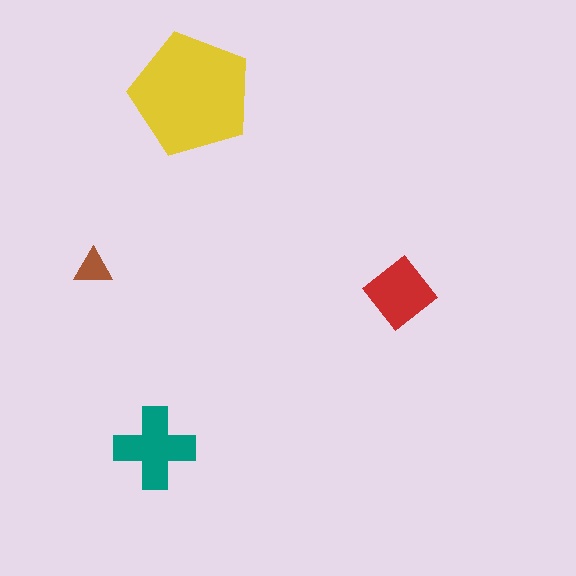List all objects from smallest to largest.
The brown triangle, the red diamond, the teal cross, the yellow pentagon.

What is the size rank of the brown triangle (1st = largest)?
4th.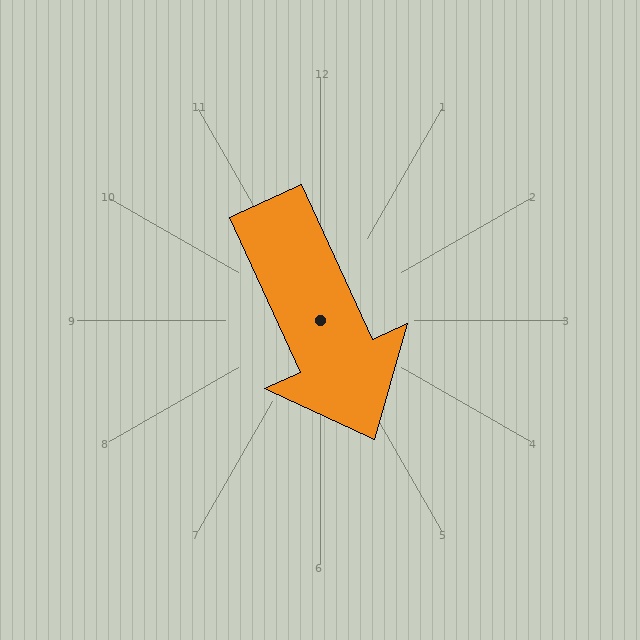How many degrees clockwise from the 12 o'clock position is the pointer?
Approximately 155 degrees.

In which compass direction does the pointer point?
Southeast.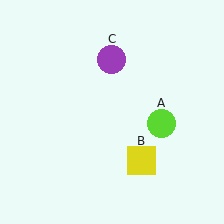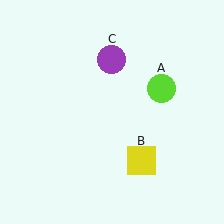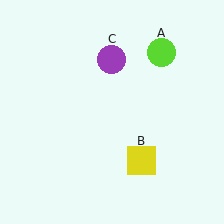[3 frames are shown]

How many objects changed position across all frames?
1 object changed position: lime circle (object A).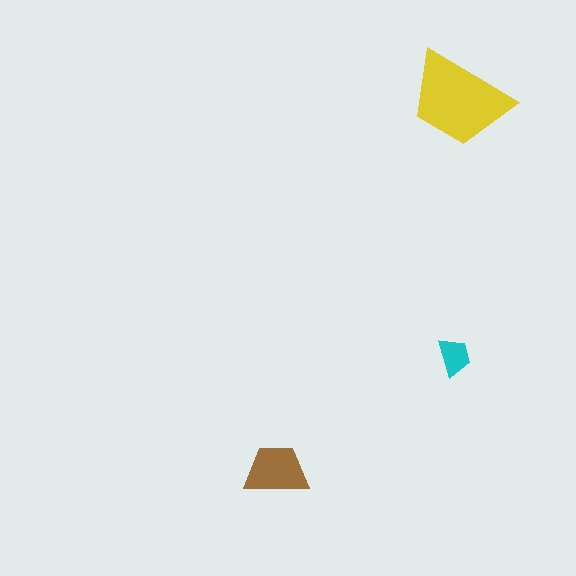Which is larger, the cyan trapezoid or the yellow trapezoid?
The yellow one.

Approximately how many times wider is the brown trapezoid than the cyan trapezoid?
About 1.5 times wider.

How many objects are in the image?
There are 3 objects in the image.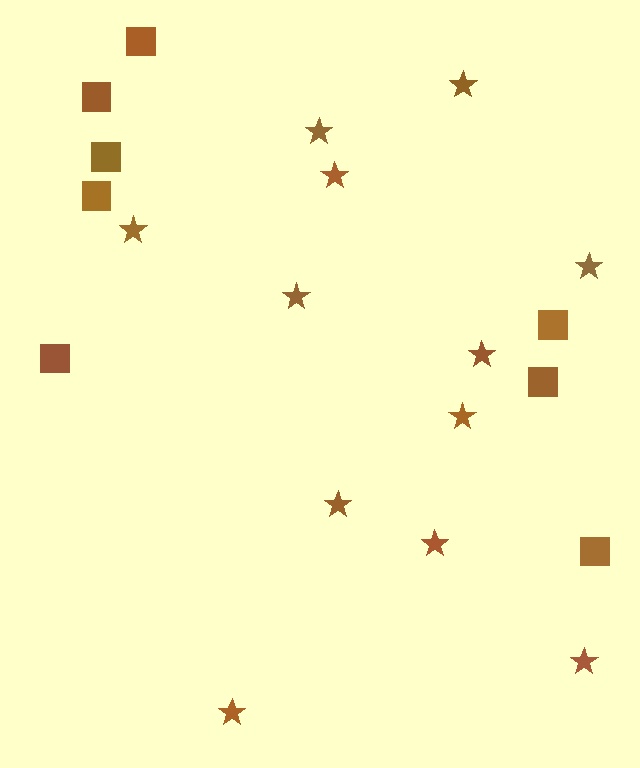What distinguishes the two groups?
There are 2 groups: one group of stars (12) and one group of squares (8).